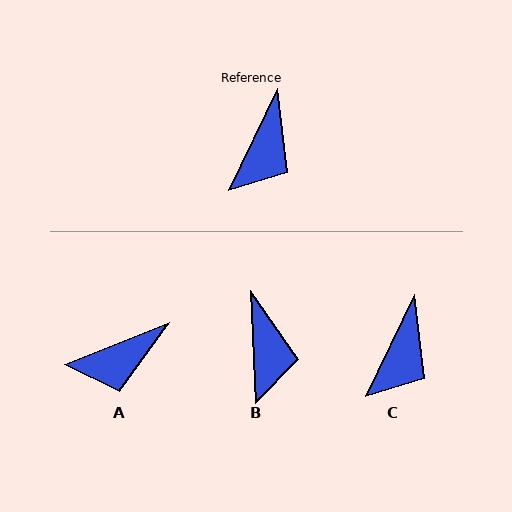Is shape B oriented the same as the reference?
No, it is off by about 28 degrees.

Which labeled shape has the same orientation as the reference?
C.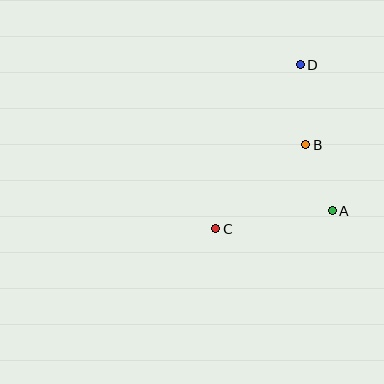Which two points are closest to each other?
Points A and B are closest to each other.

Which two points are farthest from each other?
Points C and D are farthest from each other.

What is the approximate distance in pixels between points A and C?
The distance between A and C is approximately 117 pixels.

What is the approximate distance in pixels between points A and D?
The distance between A and D is approximately 150 pixels.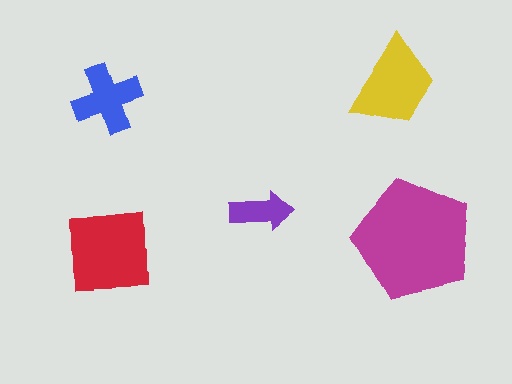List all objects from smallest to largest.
The purple arrow, the blue cross, the yellow trapezoid, the red square, the magenta pentagon.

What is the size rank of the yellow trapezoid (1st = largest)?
3rd.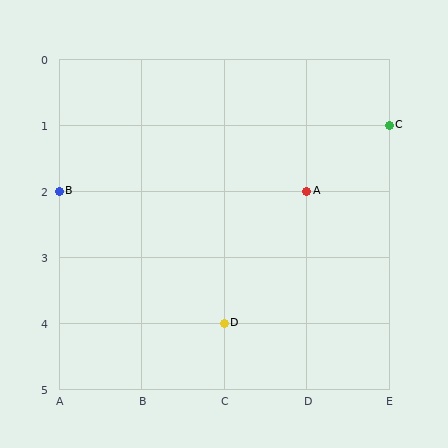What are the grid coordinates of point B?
Point B is at grid coordinates (A, 2).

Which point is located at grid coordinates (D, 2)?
Point A is at (D, 2).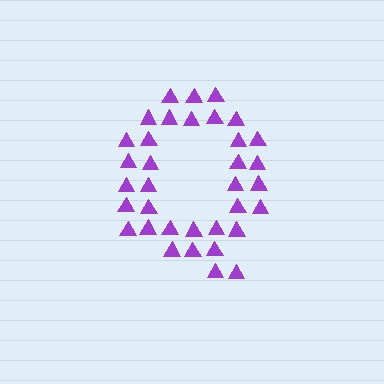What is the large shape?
The large shape is the letter Q.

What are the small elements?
The small elements are triangles.